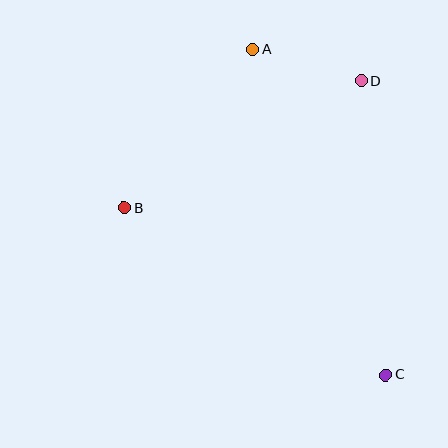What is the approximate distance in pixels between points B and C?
The distance between B and C is approximately 310 pixels.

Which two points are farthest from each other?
Points A and C are farthest from each other.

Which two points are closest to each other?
Points A and D are closest to each other.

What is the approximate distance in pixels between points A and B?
The distance between A and B is approximately 204 pixels.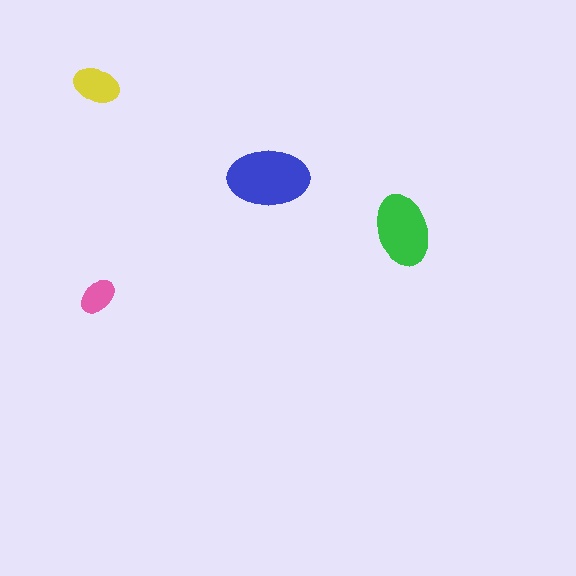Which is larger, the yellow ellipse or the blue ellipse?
The blue one.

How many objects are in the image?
There are 4 objects in the image.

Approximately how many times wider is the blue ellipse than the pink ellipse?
About 2 times wider.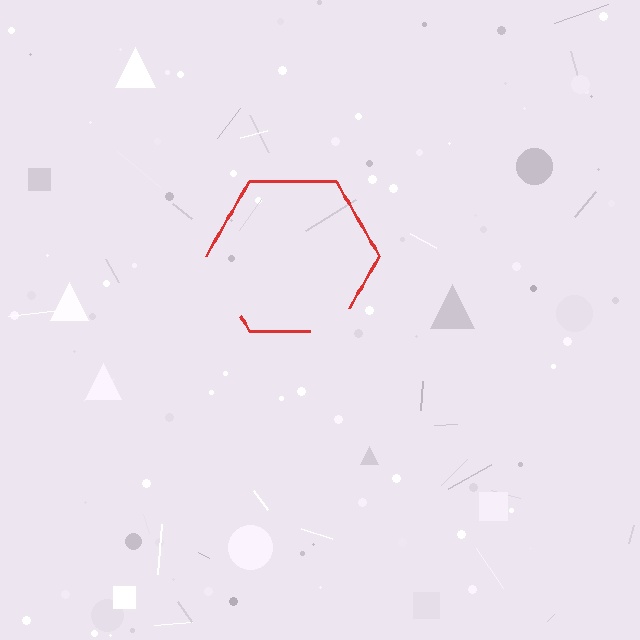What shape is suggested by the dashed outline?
The dashed outline suggests a hexagon.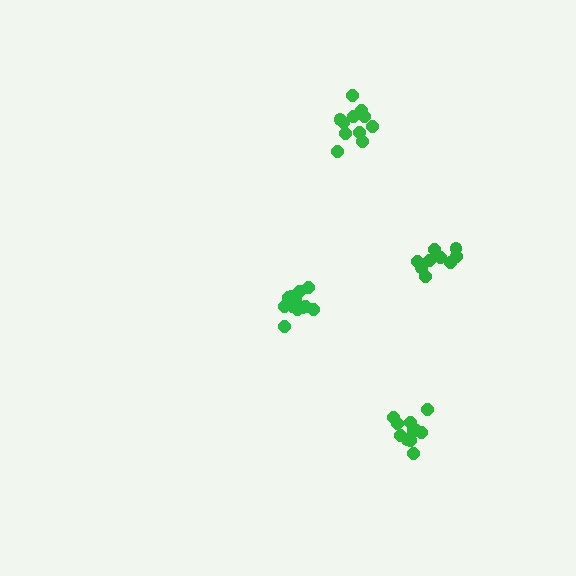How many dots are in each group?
Group 1: 12 dots, Group 2: 9 dots, Group 3: 12 dots, Group 4: 11 dots (44 total).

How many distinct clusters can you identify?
There are 4 distinct clusters.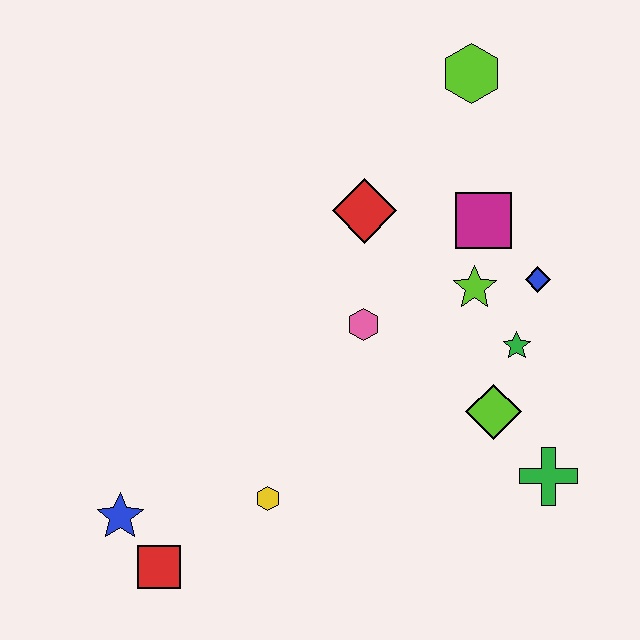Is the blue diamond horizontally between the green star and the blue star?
No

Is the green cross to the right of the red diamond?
Yes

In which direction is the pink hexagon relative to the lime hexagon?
The pink hexagon is below the lime hexagon.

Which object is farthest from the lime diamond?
The blue star is farthest from the lime diamond.